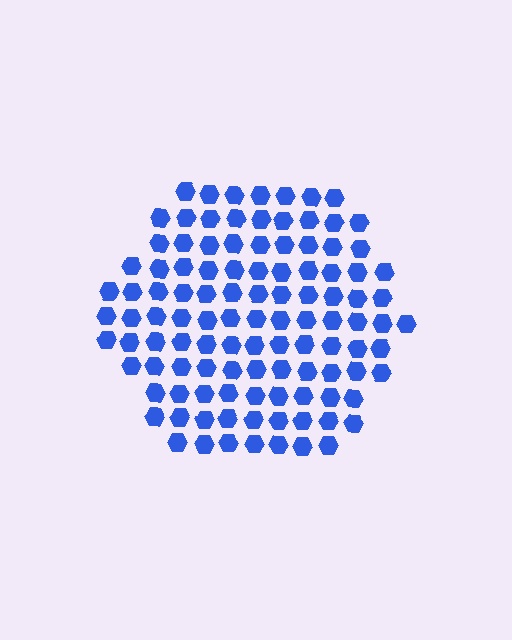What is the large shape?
The large shape is a hexagon.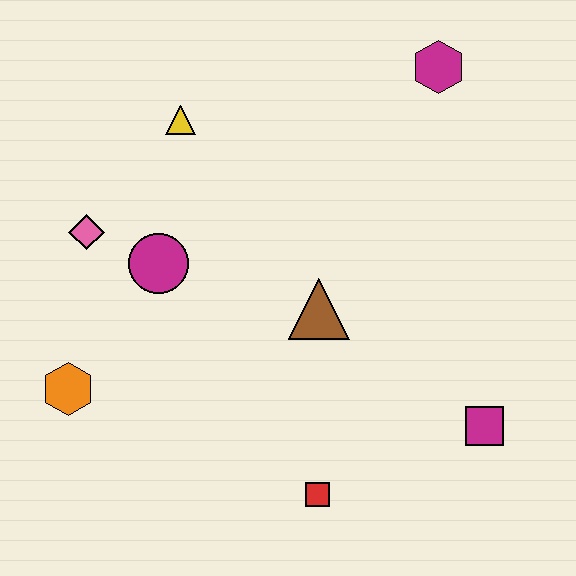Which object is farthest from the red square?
The magenta hexagon is farthest from the red square.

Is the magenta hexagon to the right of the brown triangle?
Yes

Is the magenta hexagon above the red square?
Yes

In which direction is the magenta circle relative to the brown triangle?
The magenta circle is to the left of the brown triangle.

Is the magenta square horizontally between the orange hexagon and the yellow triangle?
No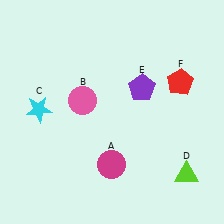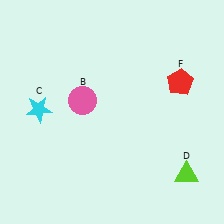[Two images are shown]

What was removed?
The purple pentagon (E), the magenta circle (A) were removed in Image 2.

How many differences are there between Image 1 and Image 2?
There are 2 differences between the two images.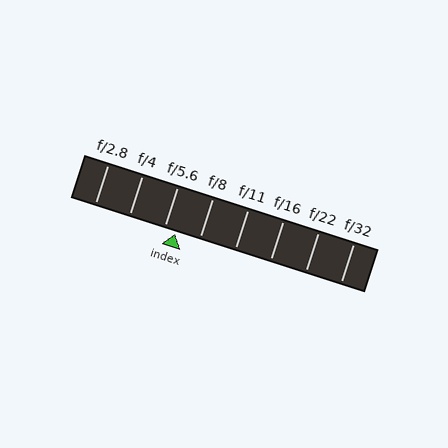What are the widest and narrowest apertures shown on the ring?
The widest aperture shown is f/2.8 and the narrowest is f/32.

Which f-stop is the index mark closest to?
The index mark is closest to f/5.6.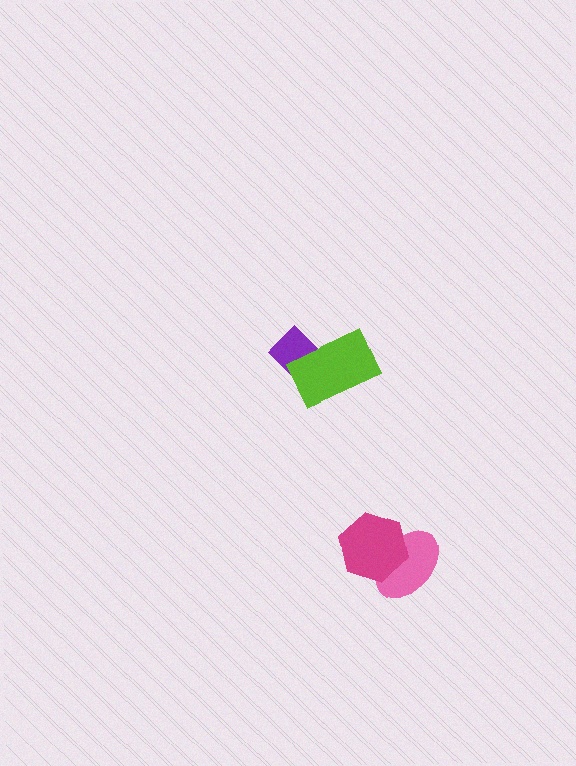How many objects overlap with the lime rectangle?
1 object overlaps with the lime rectangle.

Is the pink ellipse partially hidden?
Yes, it is partially covered by another shape.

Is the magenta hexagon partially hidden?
No, no other shape covers it.